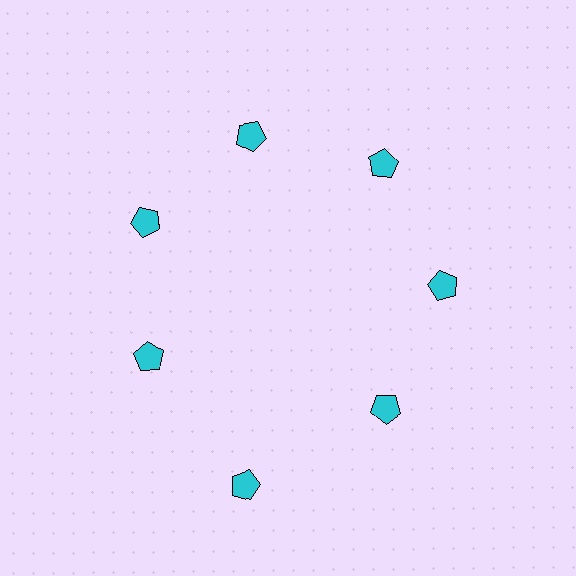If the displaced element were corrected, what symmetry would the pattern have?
It would have 7-fold rotational symmetry — the pattern would map onto itself every 51 degrees.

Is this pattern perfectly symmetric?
No. The 7 cyan pentagons are arranged in a ring, but one element near the 6 o'clock position is pushed outward from the center, breaking the 7-fold rotational symmetry.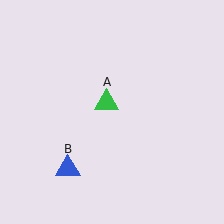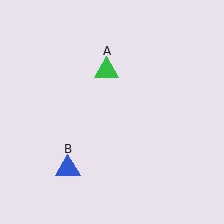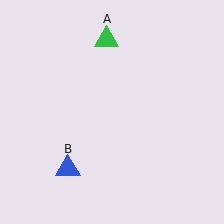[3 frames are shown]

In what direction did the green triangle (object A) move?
The green triangle (object A) moved up.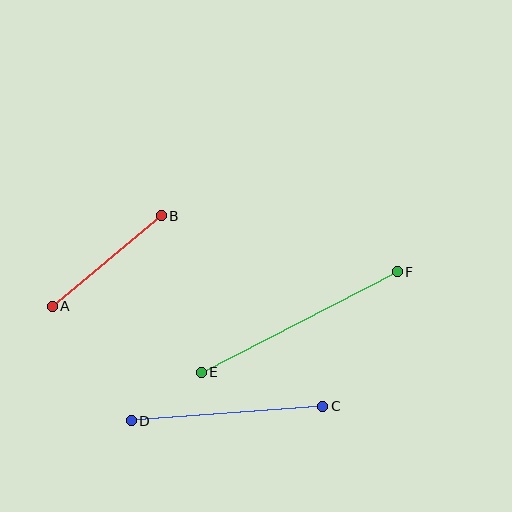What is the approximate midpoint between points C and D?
The midpoint is at approximately (227, 413) pixels.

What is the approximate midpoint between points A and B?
The midpoint is at approximately (107, 261) pixels.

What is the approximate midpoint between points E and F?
The midpoint is at approximately (299, 322) pixels.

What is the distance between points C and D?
The distance is approximately 192 pixels.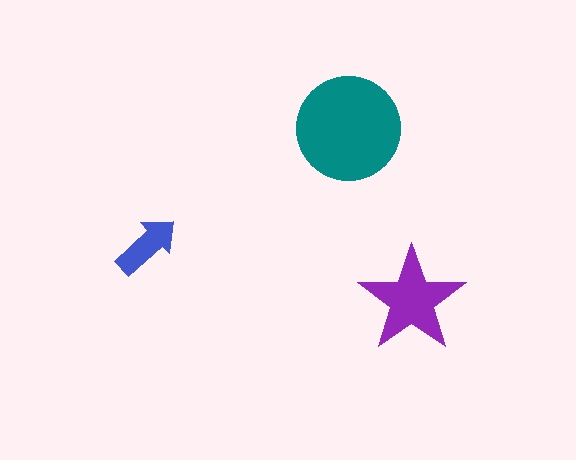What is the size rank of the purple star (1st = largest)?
2nd.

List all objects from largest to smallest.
The teal circle, the purple star, the blue arrow.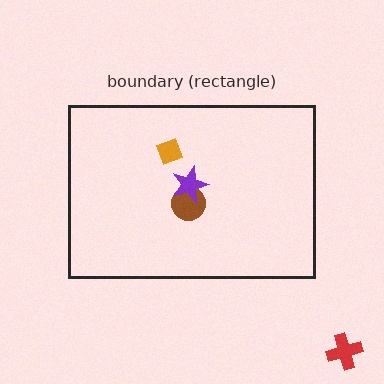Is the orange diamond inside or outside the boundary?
Inside.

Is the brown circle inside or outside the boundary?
Inside.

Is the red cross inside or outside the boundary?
Outside.